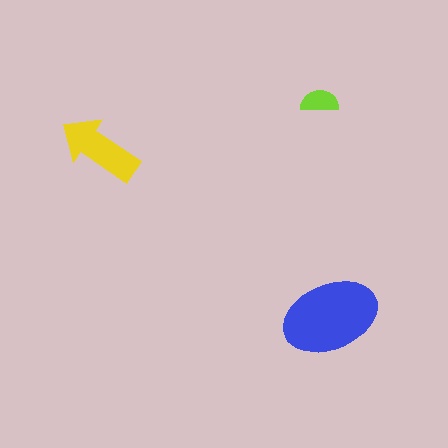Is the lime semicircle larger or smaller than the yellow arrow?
Smaller.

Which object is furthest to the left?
The yellow arrow is leftmost.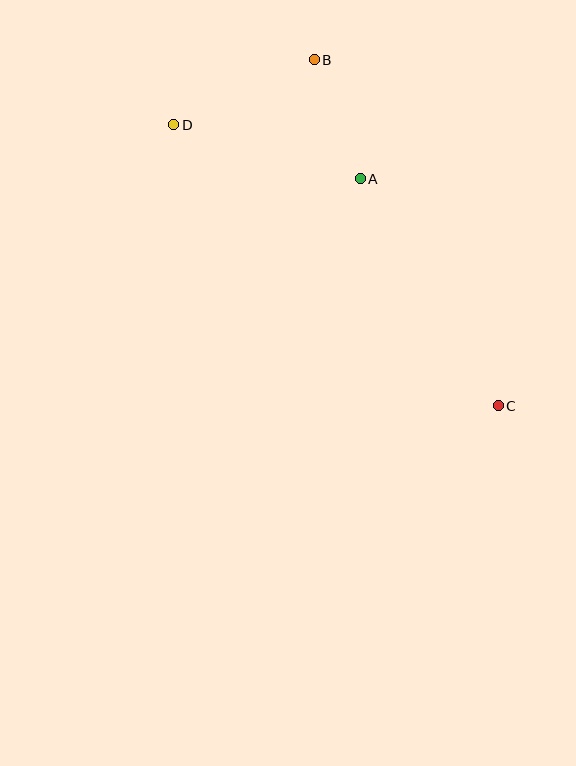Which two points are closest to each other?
Points A and B are closest to each other.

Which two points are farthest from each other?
Points C and D are farthest from each other.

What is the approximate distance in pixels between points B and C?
The distance between B and C is approximately 392 pixels.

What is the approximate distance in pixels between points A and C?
The distance between A and C is approximately 266 pixels.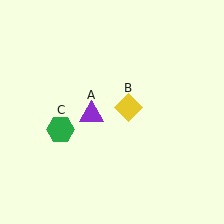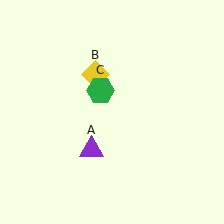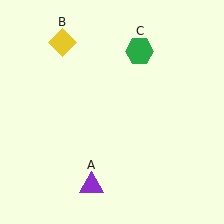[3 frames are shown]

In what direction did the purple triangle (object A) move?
The purple triangle (object A) moved down.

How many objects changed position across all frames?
3 objects changed position: purple triangle (object A), yellow diamond (object B), green hexagon (object C).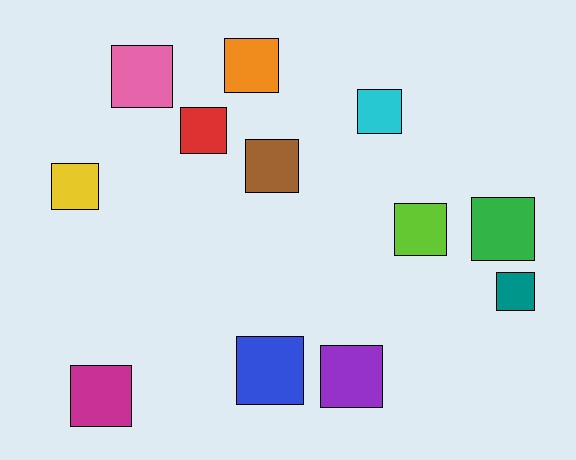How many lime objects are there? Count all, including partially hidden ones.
There is 1 lime object.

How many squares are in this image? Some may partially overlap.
There are 12 squares.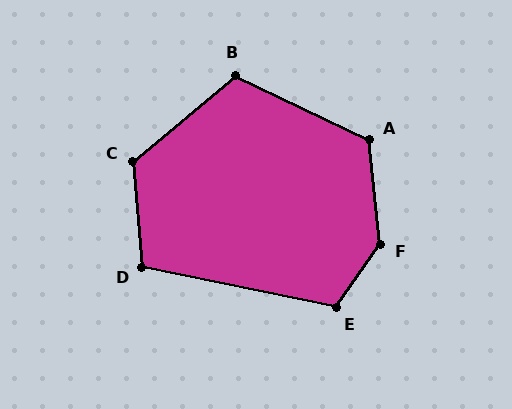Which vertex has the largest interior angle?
F, at approximately 139 degrees.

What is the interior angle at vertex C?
Approximately 125 degrees (obtuse).